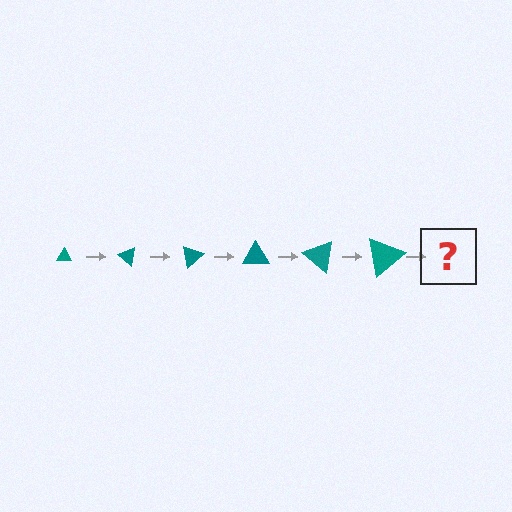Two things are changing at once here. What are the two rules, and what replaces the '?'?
The two rules are that the triangle grows larger each step and it rotates 40 degrees each step. The '?' should be a triangle, larger than the previous one and rotated 240 degrees from the start.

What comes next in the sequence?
The next element should be a triangle, larger than the previous one and rotated 240 degrees from the start.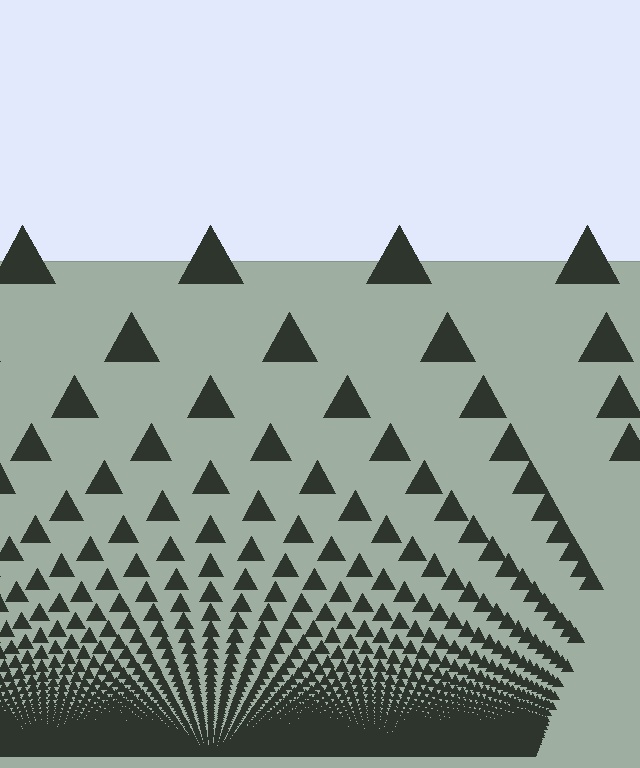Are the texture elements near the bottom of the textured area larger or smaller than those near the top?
Smaller. The gradient is inverted — elements near the bottom are smaller and denser.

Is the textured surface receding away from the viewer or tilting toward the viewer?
The surface appears to tilt toward the viewer. Texture elements get larger and sparser toward the top.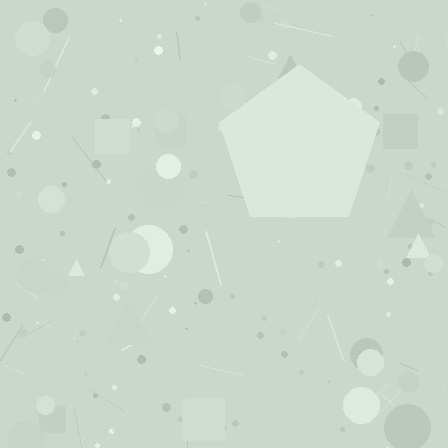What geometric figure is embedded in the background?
A pentagon is embedded in the background.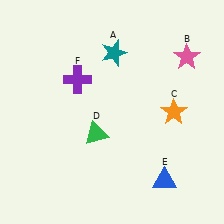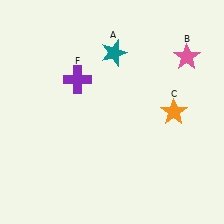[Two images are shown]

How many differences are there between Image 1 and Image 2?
There are 2 differences between the two images.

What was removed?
The green triangle (D), the blue triangle (E) were removed in Image 2.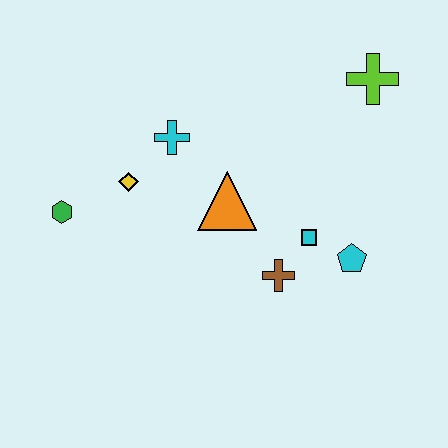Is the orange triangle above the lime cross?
No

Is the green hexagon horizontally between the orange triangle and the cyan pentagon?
No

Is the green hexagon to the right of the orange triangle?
No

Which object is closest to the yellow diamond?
The cyan cross is closest to the yellow diamond.